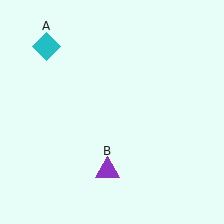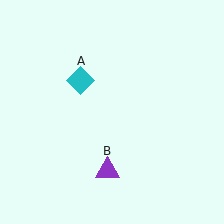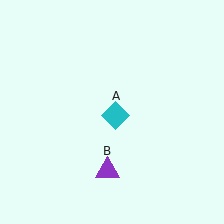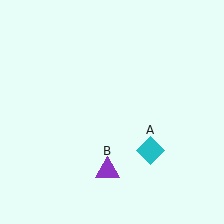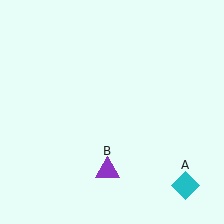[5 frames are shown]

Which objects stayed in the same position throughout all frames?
Purple triangle (object B) remained stationary.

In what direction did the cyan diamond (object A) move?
The cyan diamond (object A) moved down and to the right.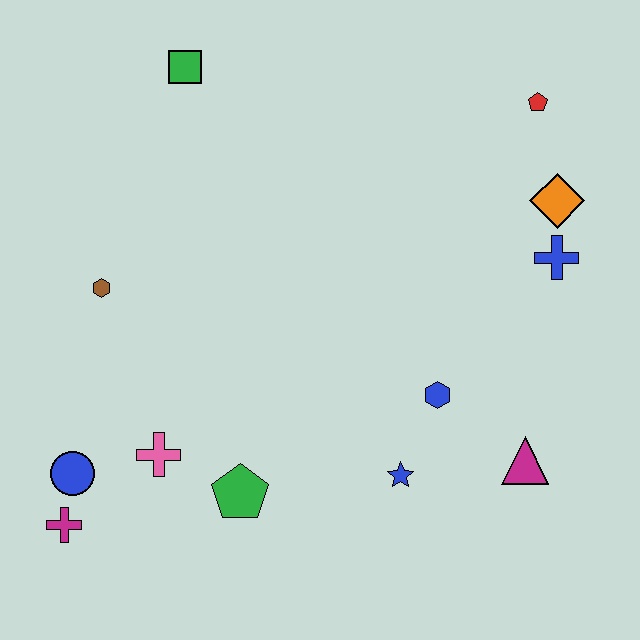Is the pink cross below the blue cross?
Yes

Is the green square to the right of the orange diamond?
No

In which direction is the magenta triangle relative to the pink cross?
The magenta triangle is to the right of the pink cross.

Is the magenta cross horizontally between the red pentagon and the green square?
No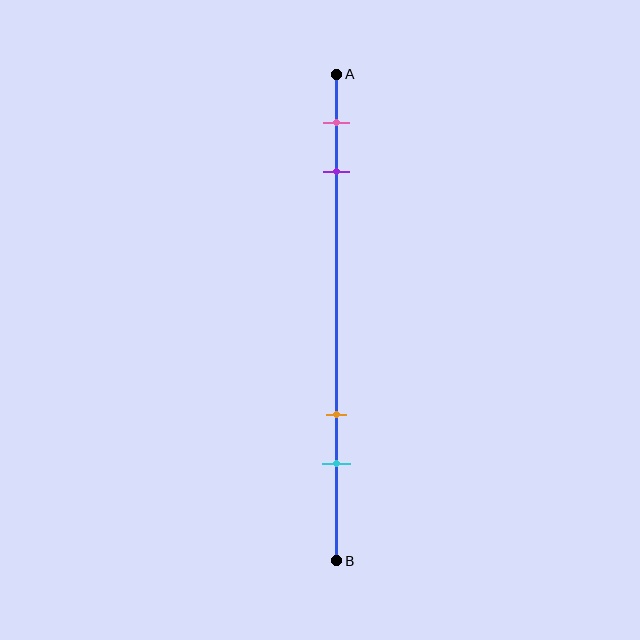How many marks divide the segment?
There are 4 marks dividing the segment.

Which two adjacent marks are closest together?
The pink and purple marks are the closest adjacent pair.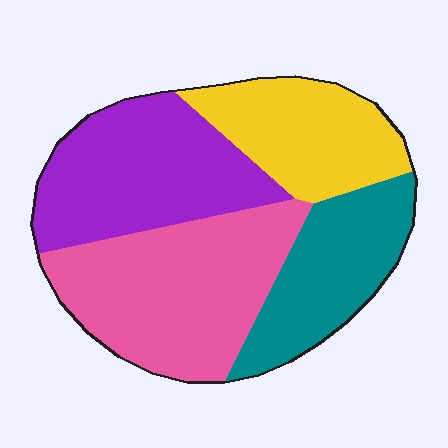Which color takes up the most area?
Pink, at roughly 35%.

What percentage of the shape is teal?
Teal covers 20% of the shape.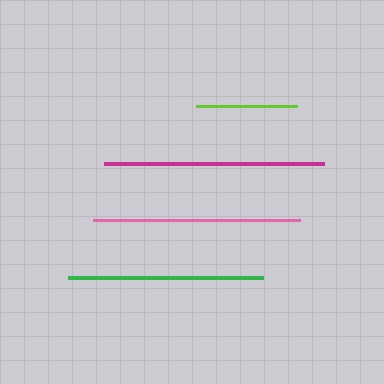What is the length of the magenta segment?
The magenta segment is approximately 220 pixels long.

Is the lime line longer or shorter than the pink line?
The pink line is longer than the lime line.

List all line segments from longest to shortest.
From longest to shortest: magenta, pink, green, lime.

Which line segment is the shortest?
The lime line is the shortest at approximately 101 pixels.